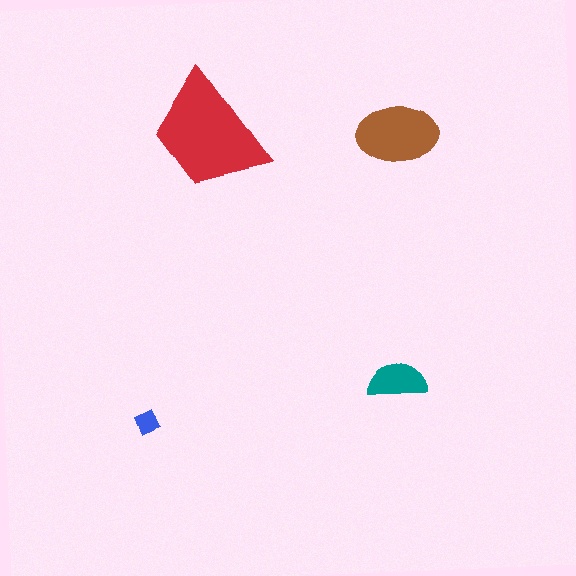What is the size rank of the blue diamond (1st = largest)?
4th.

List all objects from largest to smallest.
The red trapezoid, the brown ellipse, the teal semicircle, the blue diamond.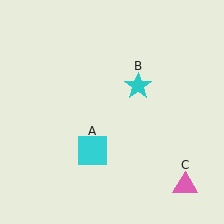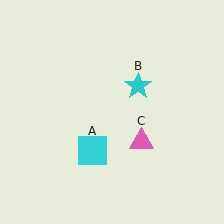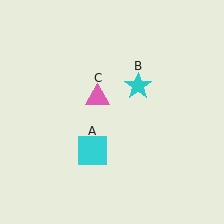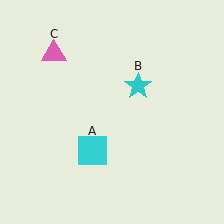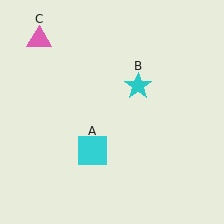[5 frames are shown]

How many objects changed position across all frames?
1 object changed position: pink triangle (object C).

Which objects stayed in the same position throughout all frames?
Cyan square (object A) and cyan star (object B) remained stationary.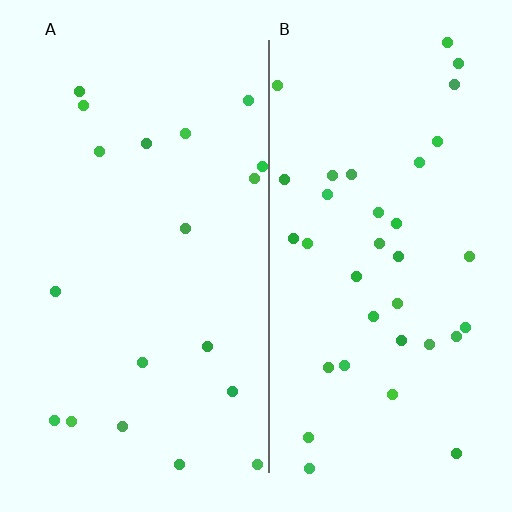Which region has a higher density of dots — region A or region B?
B (the right).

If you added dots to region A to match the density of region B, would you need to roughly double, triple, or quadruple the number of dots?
Approximately double.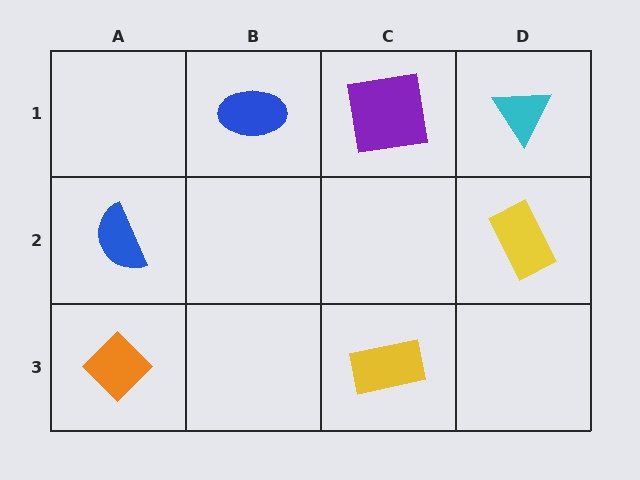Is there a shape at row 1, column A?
No, that cell is empty.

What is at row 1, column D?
A cyan triangle.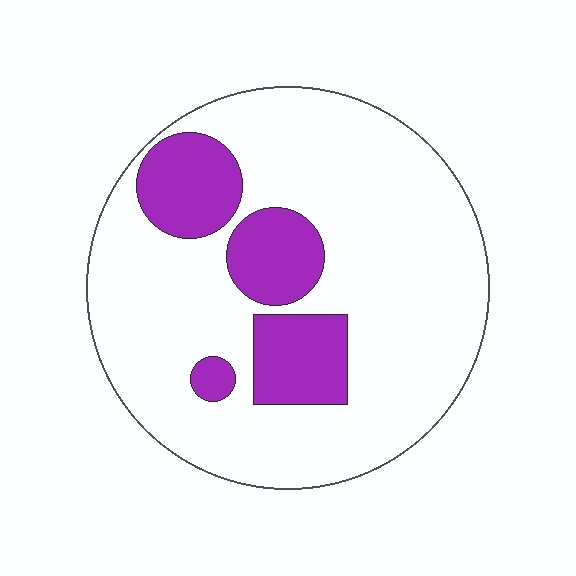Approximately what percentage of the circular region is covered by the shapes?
Approximately 20%.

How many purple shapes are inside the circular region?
4.